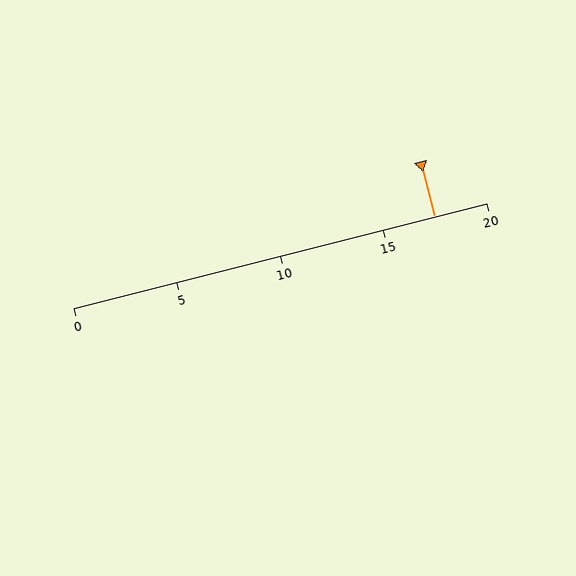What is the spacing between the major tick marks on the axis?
The major ticks are spaced 5 apart.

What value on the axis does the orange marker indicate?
The marker indicates approximately 17.5.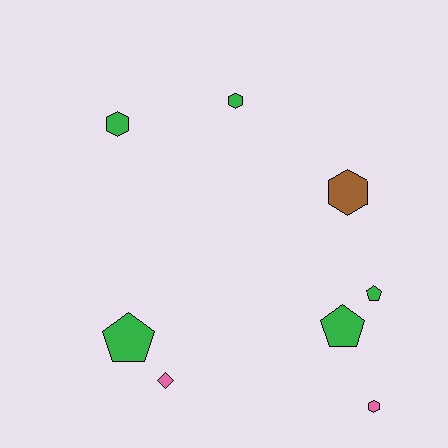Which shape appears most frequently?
Hexagon, with 4 objects.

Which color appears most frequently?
Green, with 5 objects.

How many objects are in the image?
There are 8 objects.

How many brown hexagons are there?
There is 1 brown hexagon.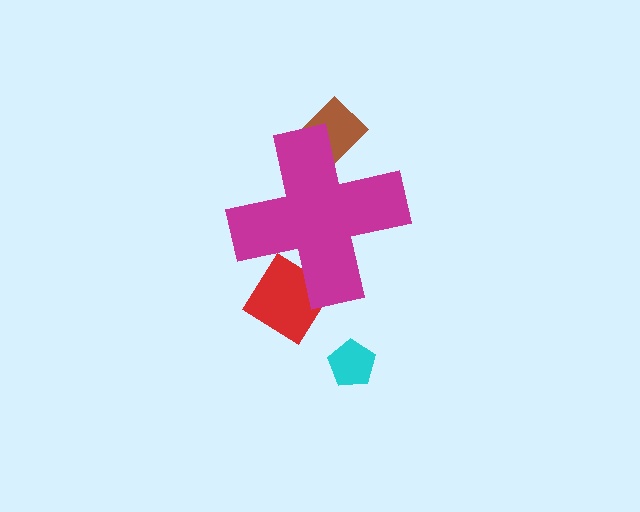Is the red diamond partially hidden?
Yes, the red diamond is partially hidden behind the magenta cross.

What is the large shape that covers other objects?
A magenta cross.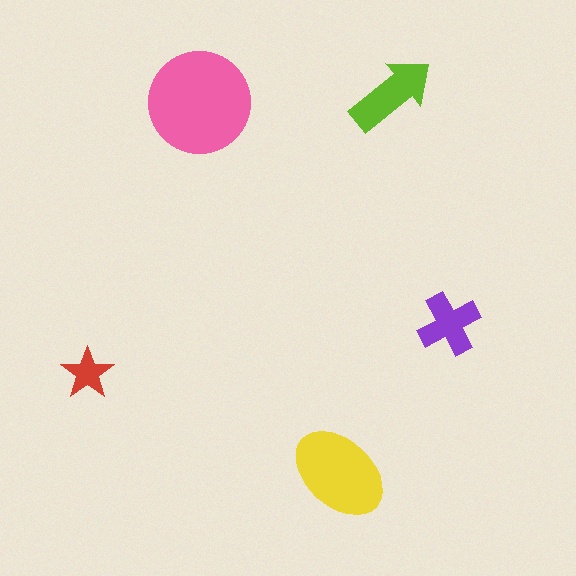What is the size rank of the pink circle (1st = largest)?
1st.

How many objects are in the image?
There are 5 objects in the image.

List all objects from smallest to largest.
The red star, the purple cross, the lime arrow, the yellow ellipse, the pink circle.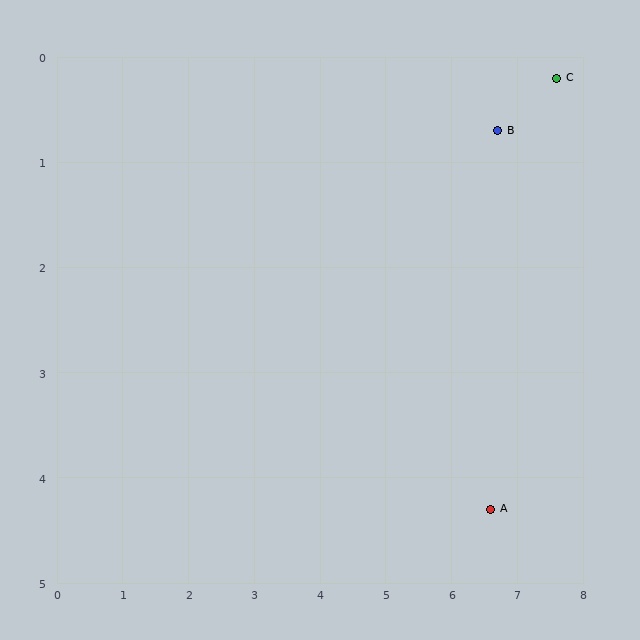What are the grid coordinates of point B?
Point B is at approximately (6.7, 0.7).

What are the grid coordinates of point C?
Point C is at approximately (7.6, 0.2).